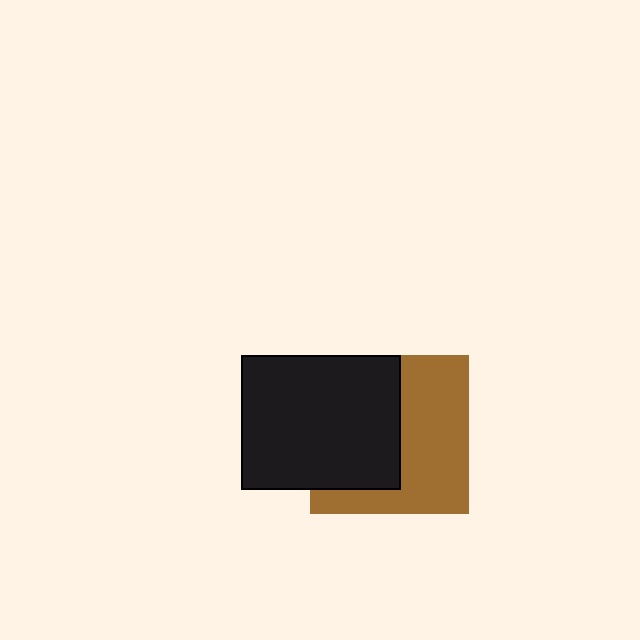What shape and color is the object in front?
The object in front is a black rectangle.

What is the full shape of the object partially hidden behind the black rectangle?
The partially hidden object is a brown square.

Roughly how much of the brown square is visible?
About half of it is visible (roughly 51%).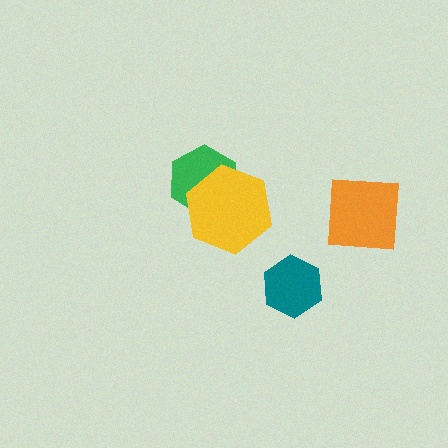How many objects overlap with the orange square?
0 objects overlap with the orange square.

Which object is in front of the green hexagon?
The yellow hexagon is in front of the green hexagon.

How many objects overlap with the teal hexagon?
0 objects overlap with the teal hexagon.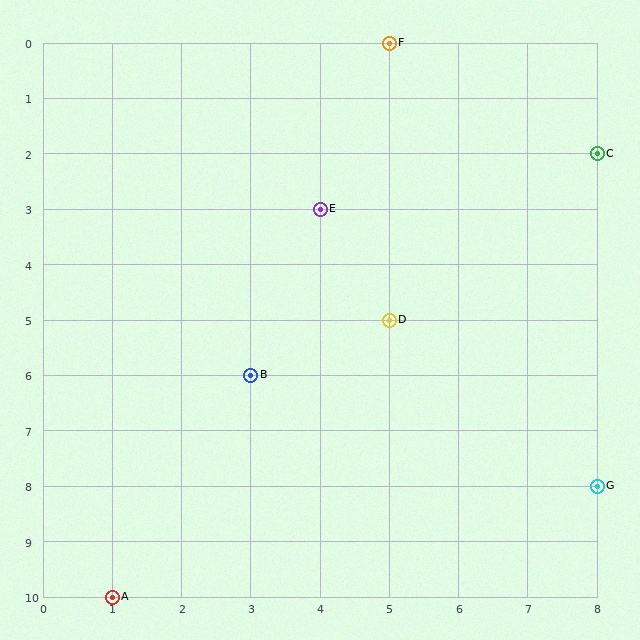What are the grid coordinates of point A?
Point A is at grid coordinates (1, 10).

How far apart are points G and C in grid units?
Points G and C are 6 rows apart.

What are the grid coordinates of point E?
Point E is at grid coordinates (4, 3).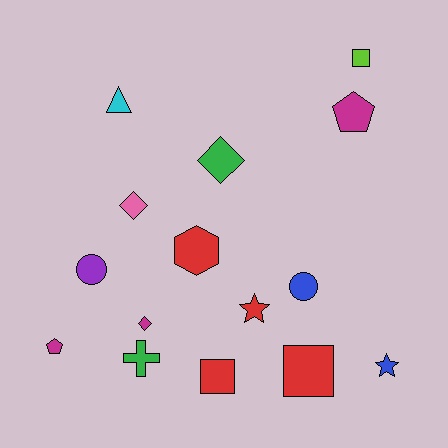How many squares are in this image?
There are 3 squares.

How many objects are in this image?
There are 15 objects.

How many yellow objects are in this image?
There are no yellow objects.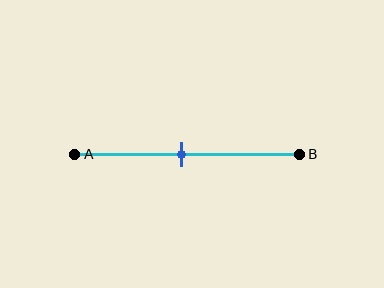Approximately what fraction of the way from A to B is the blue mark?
The blue mark is approximately 50% of the way from A to B.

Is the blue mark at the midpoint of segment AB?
Yes, the mark is approximately at the midpoint.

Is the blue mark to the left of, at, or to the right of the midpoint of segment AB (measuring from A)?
The blue mark is approximately at the midpoint of segment AB.